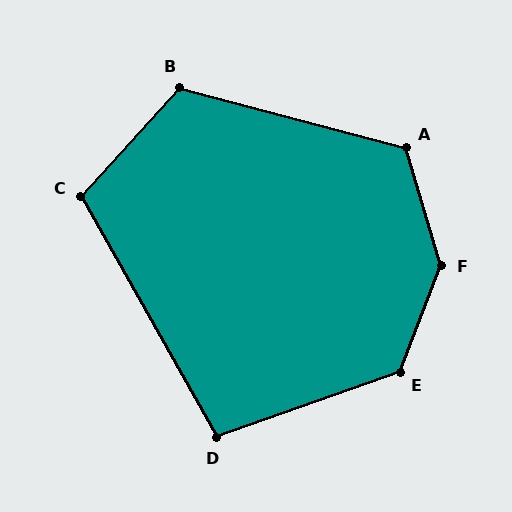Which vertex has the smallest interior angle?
D, at approximately 100 degrees.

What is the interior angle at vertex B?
Approximately 117 degrees (obtuse).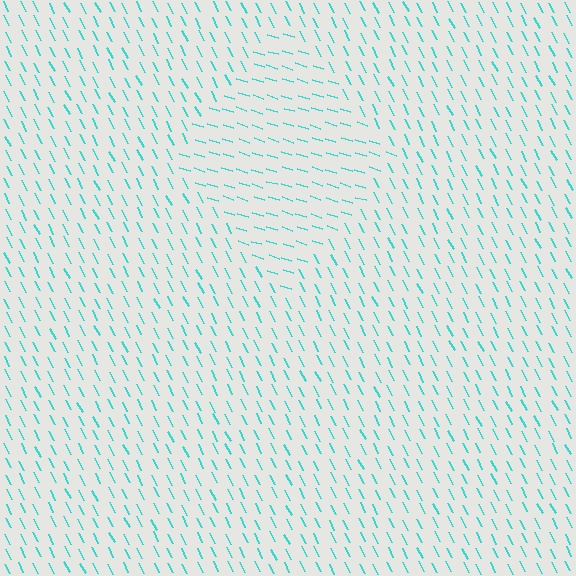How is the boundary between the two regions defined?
The boundary is defined purely by a change in line orientation (approximately 45 degrees difference). All lines are the same color and thickness.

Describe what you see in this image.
The image is filled with small cyan line segments. A diamond region in the image has lines oriented differently from the surrounding lines, creating a visible texture boundary.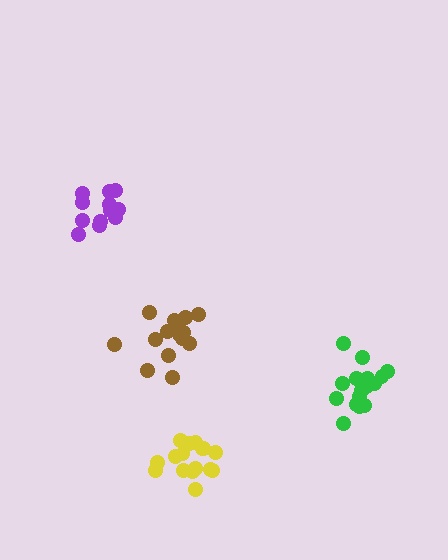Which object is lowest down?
The yellow cluster is bottommost.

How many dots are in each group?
Group 1: 12 dots, Group 2: 16 dots, Group 3: 16 dots, Group 4: 15 dots (59 total).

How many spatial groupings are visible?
There are 4 spatial groupings.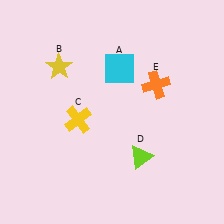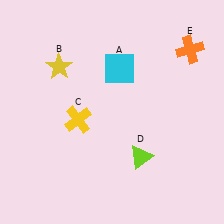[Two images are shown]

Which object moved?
The orange cross (E) moved up.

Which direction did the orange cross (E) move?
The orange cross (E) moved up.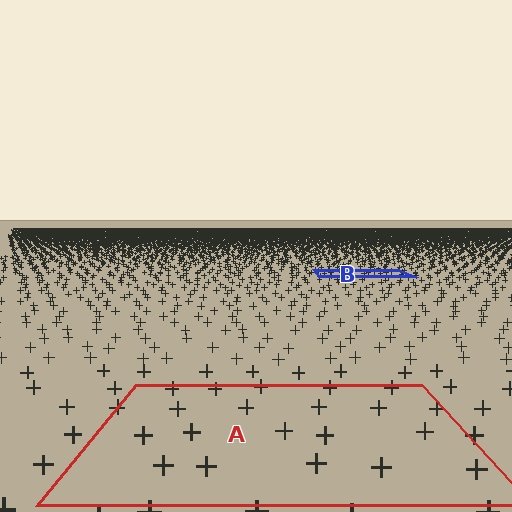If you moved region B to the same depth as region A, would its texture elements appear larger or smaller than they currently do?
They would appear larger. At a closer depth, the same texture elements are projected at a bigger on-screen size.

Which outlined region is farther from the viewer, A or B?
Region B is farther from the viewer — the texture elements inside it appear smaller and more densely packed.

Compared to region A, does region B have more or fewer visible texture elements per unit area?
Region B has more texture elements per unit area — they are packed more densely because it is farther away.